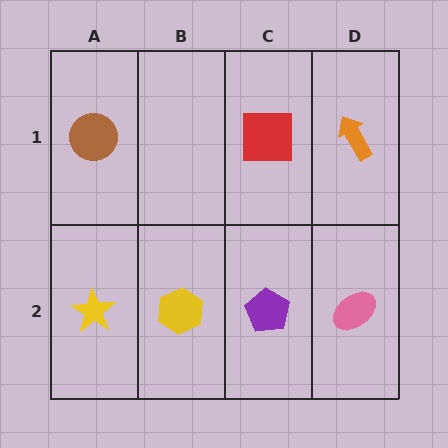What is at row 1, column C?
A red square.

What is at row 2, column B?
A yellow hexagon.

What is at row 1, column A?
A brown circle.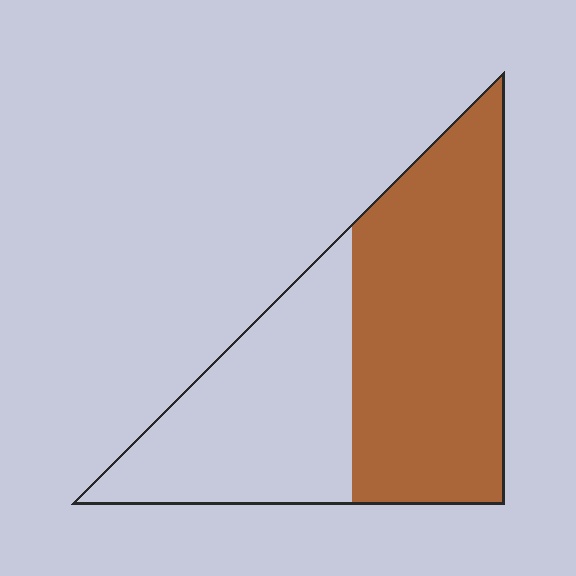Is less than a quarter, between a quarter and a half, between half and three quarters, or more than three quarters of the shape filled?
Between half and three quarters.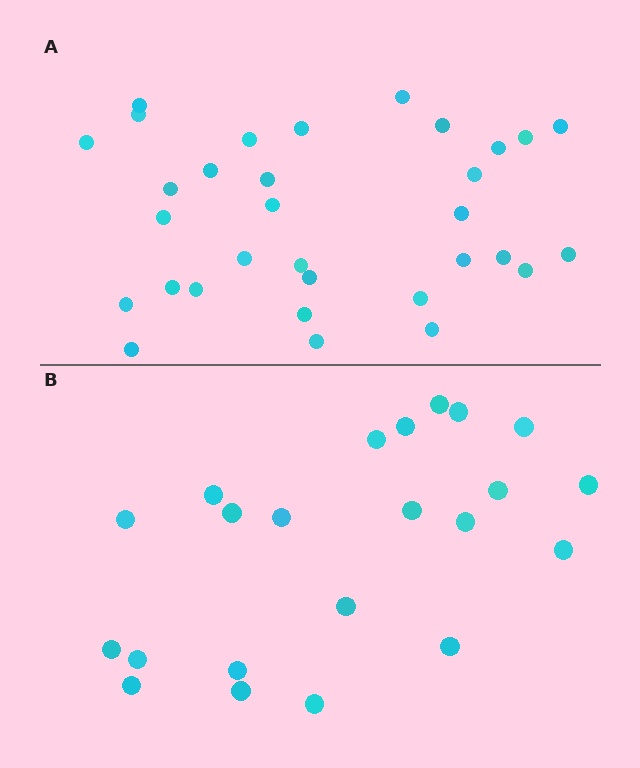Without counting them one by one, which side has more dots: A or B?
Region A (the top region) has more dots.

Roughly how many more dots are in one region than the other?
Region A has roughly 10 or so more dots than region B.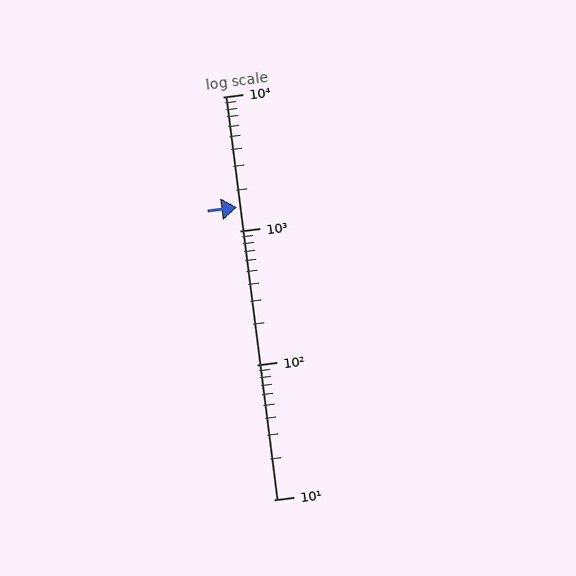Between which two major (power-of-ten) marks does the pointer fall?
The pointer is between 1000 and 10000.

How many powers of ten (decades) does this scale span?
The scale spans 3 decades, from 10 to 10000.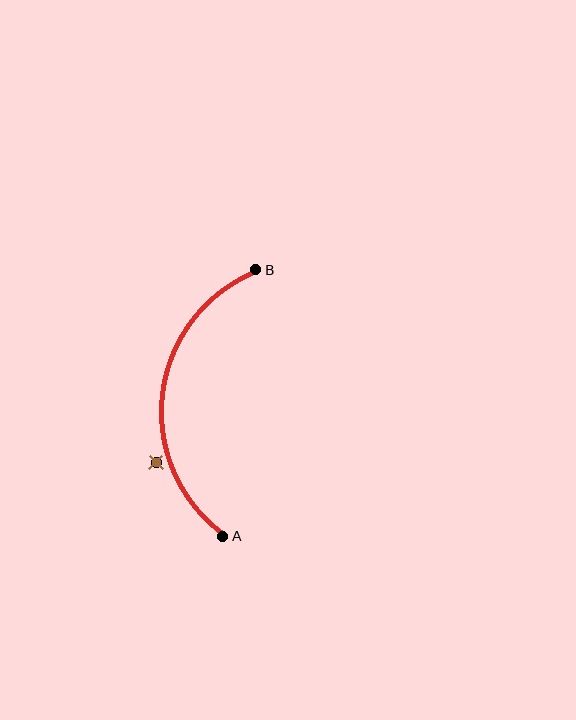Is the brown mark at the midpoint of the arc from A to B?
No — the brown mark does not lie on the arc at all. It sits slightly outside the curve.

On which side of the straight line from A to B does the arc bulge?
The arc bulges to the left of the straight line connecting A and B.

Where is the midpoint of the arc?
The arc midpoint is the point on the curve farthest from the straight line joining A and B. It sits to the left of that line.